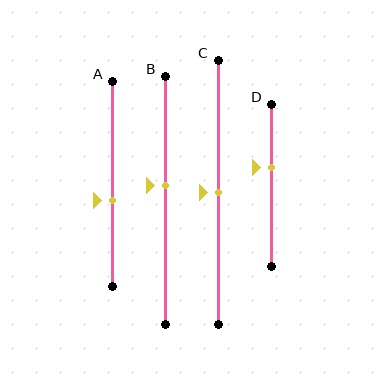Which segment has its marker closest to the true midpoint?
Segment C has its marker closest to the true midpoint.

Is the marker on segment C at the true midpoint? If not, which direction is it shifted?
Yes, the marker on segment C is at the true midpoint.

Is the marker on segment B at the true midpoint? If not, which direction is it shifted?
No, the marker on segment B is shifted upward by about 6% of the segment length.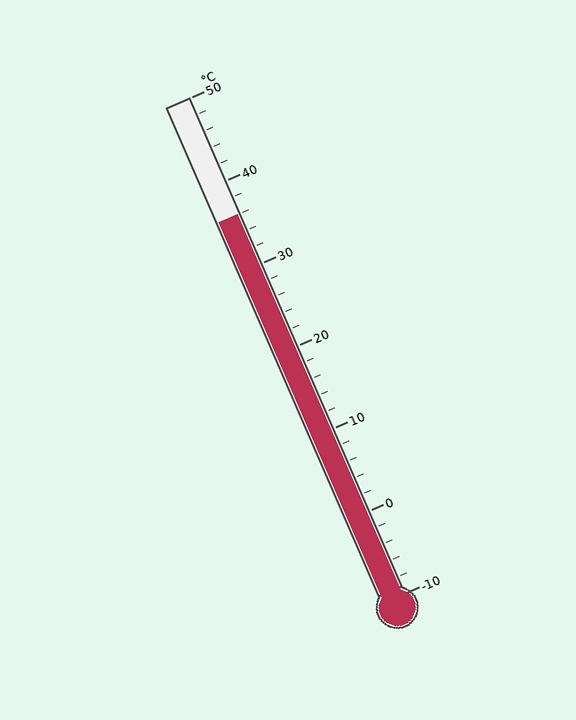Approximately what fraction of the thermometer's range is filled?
The thermometer is filled to approximately 75% of its range.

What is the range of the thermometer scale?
The thermometer scale ranges from -10°C to 50°C.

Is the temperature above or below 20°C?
The temperature is above 20°C.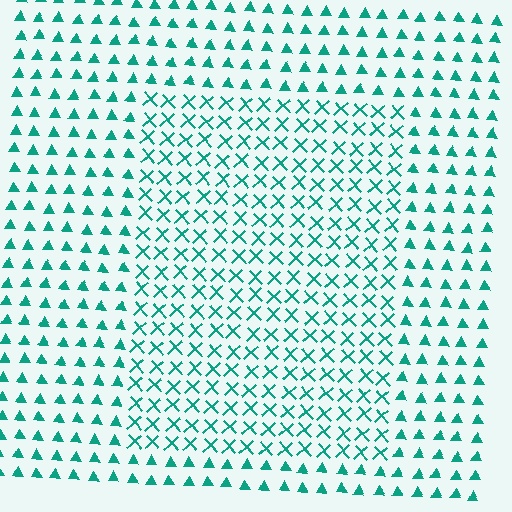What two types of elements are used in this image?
The image uses X marks inside the rectangle region and triangles outside it.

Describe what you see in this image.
The image is filled with small teal elements arranged in a uniform grid. A rectangle-shaped region contains X marks, while the surrounding area contains triangles. The boundary is defined purely by the change in element shape.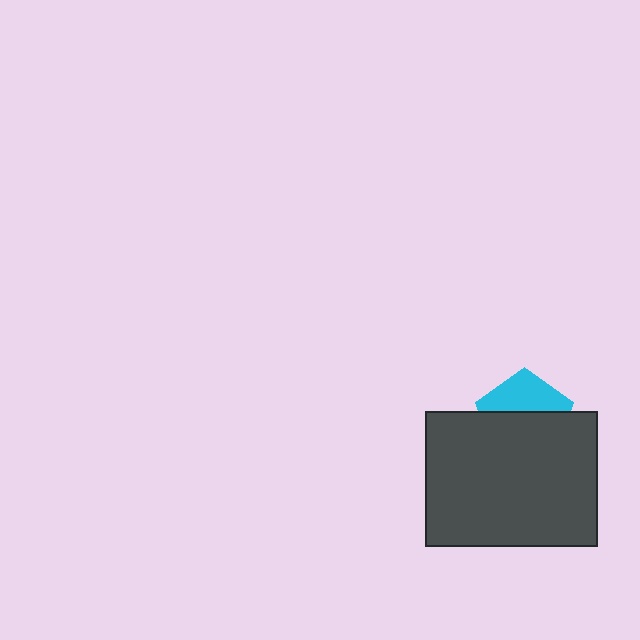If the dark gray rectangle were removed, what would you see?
You would see the complete cyan pentagon.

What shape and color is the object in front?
The object in front is a dark gray rectangle.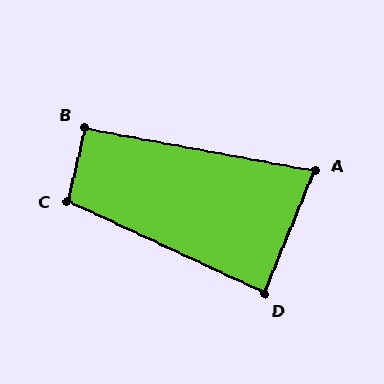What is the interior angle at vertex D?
Approximately 87 degrees (approximately right).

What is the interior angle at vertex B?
Approximately 93 degrees (approximately right).